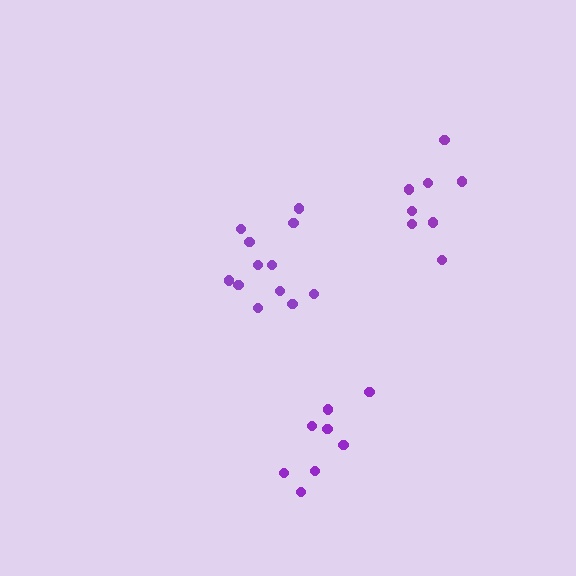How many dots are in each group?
Group 1: 12 dots, Group 2: 8 dots, Group 3: 8 dots (28 total).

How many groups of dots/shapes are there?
There are 3 groups.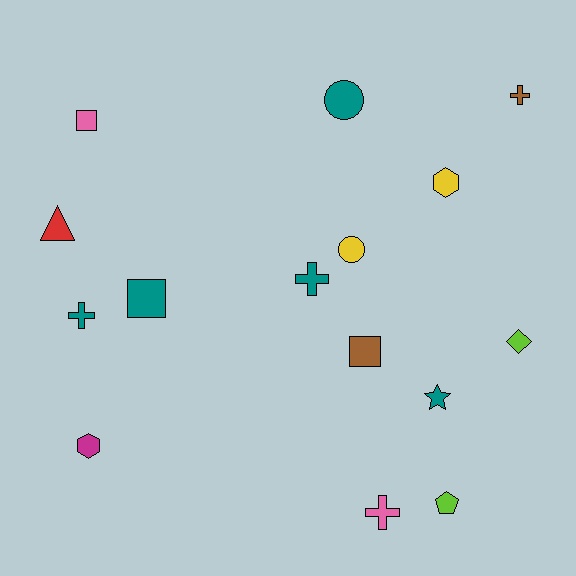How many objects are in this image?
There are 15 objects.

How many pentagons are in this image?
There is 1 pentagon.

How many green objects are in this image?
There are no green objects.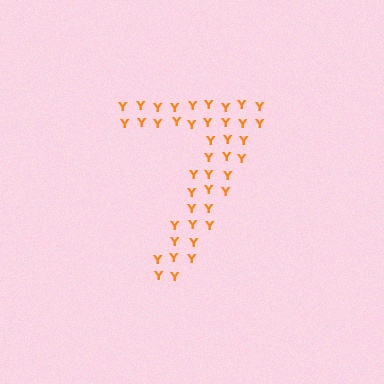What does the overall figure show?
The overall figure shows the digit 7.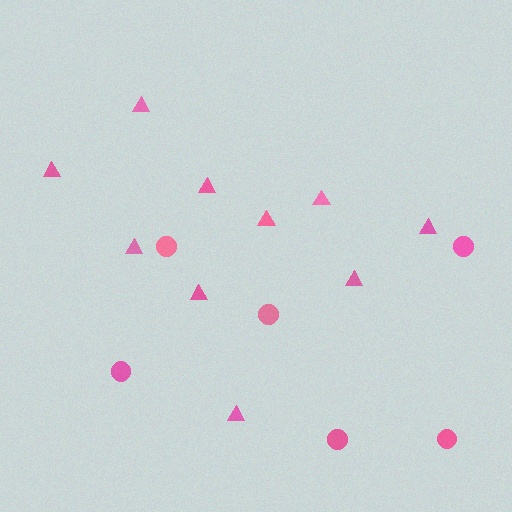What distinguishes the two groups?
There are 2 groups: one group of circles (6) and one group of triangles (10).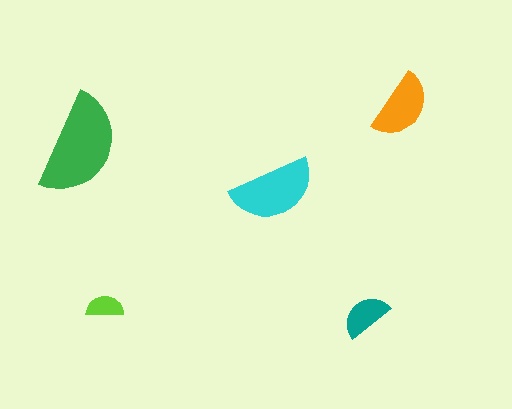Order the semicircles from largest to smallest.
the green one, the cyan one, the orange one, the teal one, the lime one.